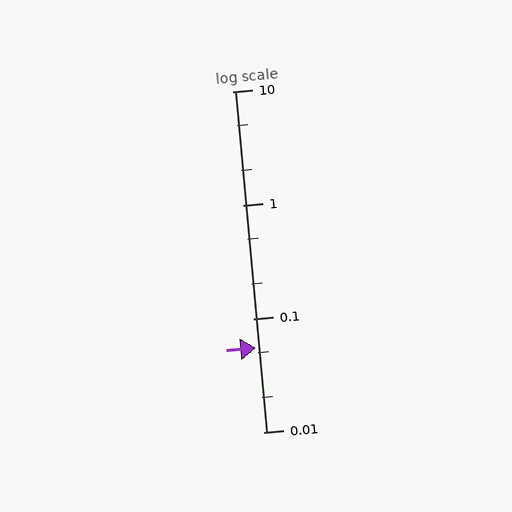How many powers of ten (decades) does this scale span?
The scale spans 3 decades, from 0.01 to 10.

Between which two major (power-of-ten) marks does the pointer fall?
The pointer is between 0.01 and 0.1.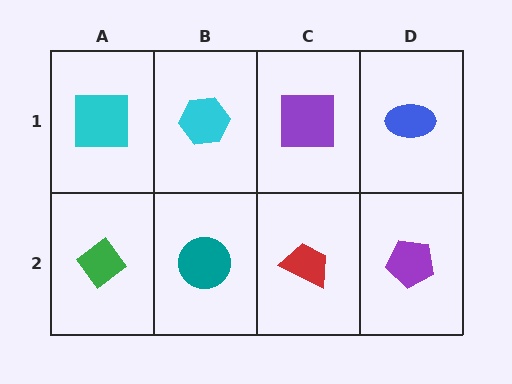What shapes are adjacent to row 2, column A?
A cyan square (row 1, column A), a teal circle (row 2, column B).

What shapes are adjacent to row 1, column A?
A green diamond (row 2, column A), a cyan hexagon (row 1, column B).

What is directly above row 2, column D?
A blue ellipse.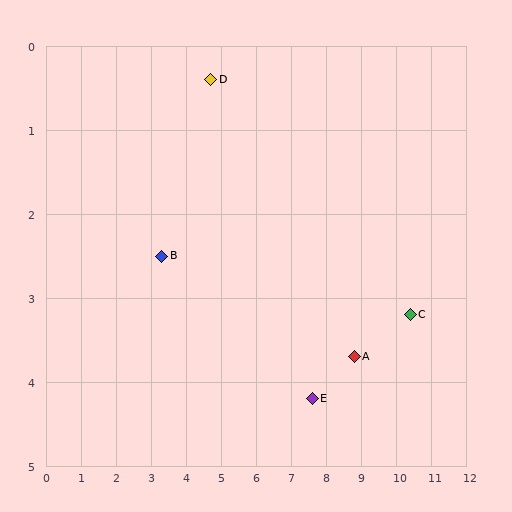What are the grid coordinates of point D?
Point D is at approximately (4.7, 0.4).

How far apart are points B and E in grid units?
Points B and E are about 4.6 grid units apart.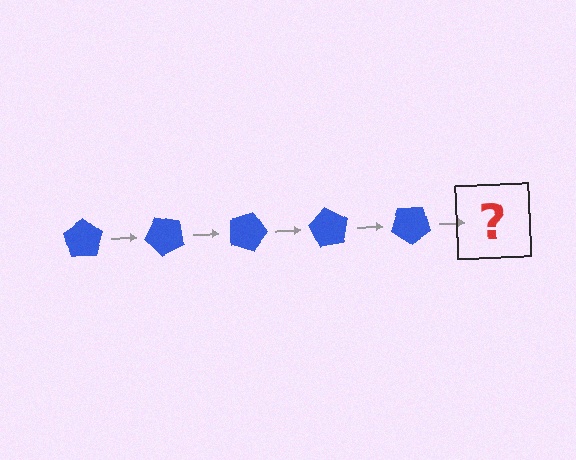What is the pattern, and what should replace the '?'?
The pattern is that the pentagon rotates 45 degrees each step. The '?' should be a blue pentagon rotated 225 degrees.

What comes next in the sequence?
The next element should be a blue pentagon rotated 225 degrees.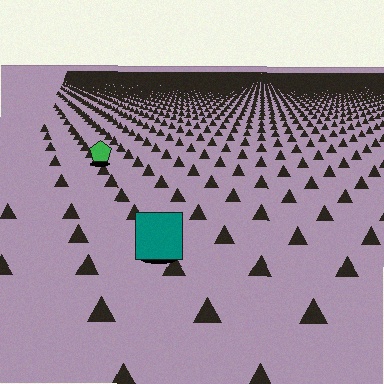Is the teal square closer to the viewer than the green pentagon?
Yes. The teal square is closer — you can tell from the texture gradient: the ground texture is coarser near it.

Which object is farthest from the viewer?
The green pentagon is farthest from the viewer. It appears smaller and the ground texture around it is denser.